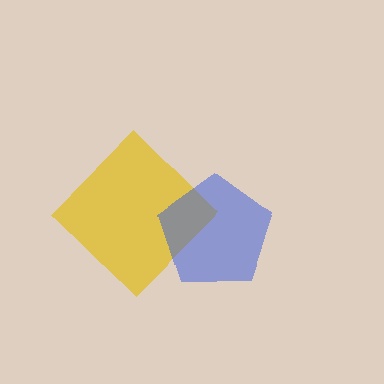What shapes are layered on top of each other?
The layered shapes are: a yellow diamond, a blue pentagon.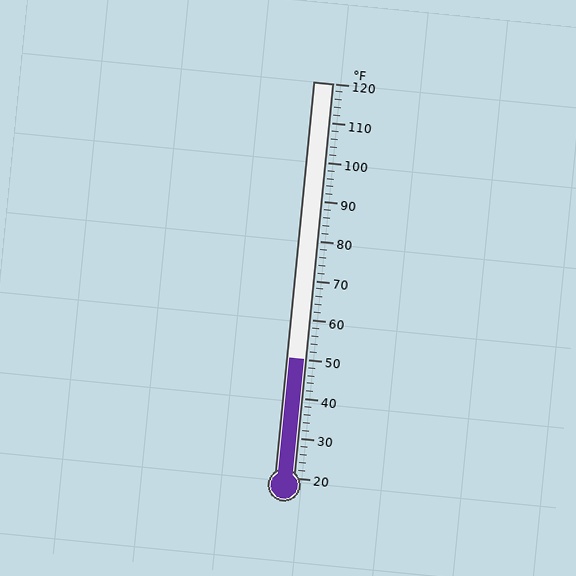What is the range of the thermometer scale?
The thermometer scale ranges from 20°F to 120°F.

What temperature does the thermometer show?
The thermometer shows approximately 50°F.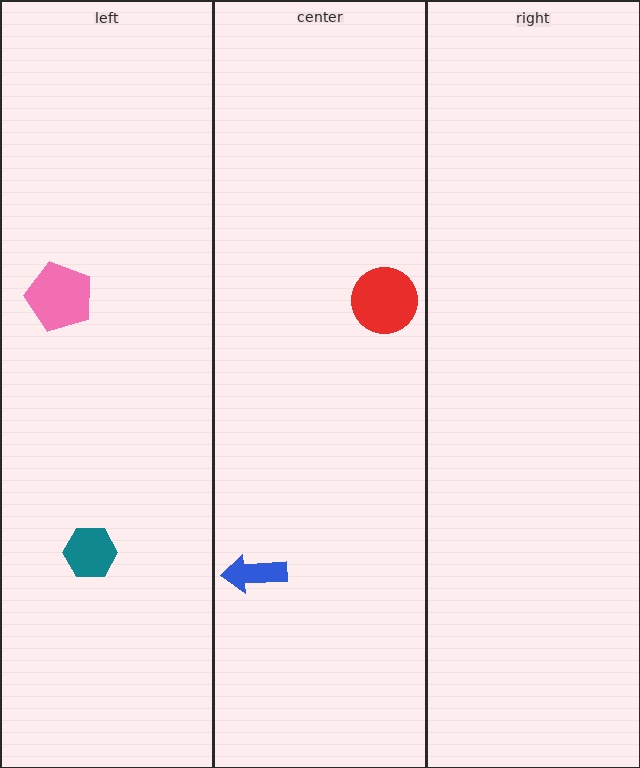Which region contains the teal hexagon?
The left region.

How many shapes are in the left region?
2.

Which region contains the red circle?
The center region.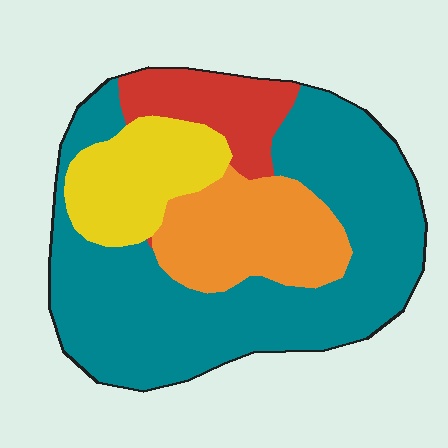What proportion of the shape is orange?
Orange covers about 20% of the shape.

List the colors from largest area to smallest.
From largest to smallest: teal, orange, yellow, red.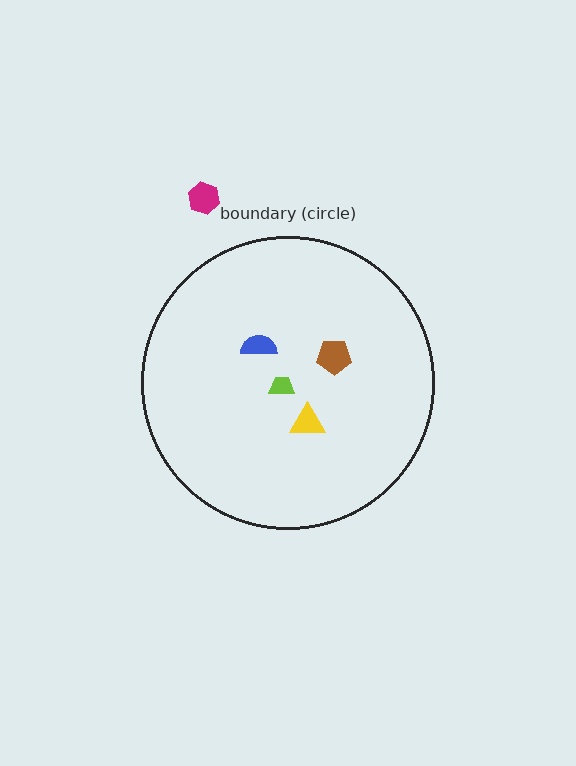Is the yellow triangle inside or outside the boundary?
Inside.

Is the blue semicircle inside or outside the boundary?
Inside.